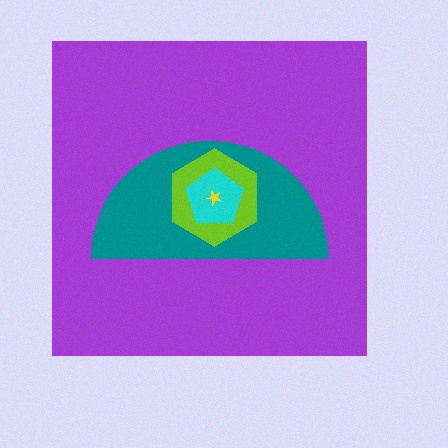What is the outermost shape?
The purple square.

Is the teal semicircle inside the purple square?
Yes.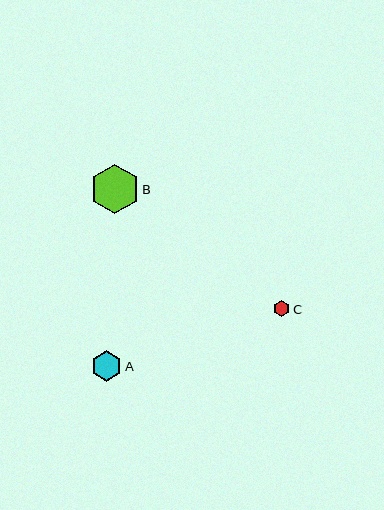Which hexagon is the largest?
Hexagon B is the largest with a size of approximately 49 pixels.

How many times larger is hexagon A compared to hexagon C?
Hexagon A is approximately 1.9 times the size of hexagon C.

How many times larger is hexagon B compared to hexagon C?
Hexagon B is approximately 3.0 times the size of hexagon C.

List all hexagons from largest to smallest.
From largest to smallest: B, A, C.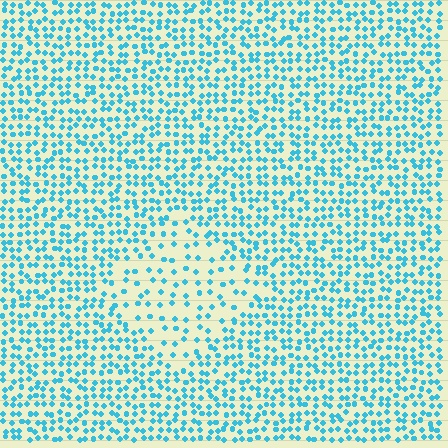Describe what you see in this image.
The image contains small cyan elements arranged at two different densities. A diamond-shaped region is visible where the elements are less densely packed than the surrounding area.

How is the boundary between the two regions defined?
The boundary is defined by a change in element density (approximately 2.1x ratio). All elements are the same color, size, and shape.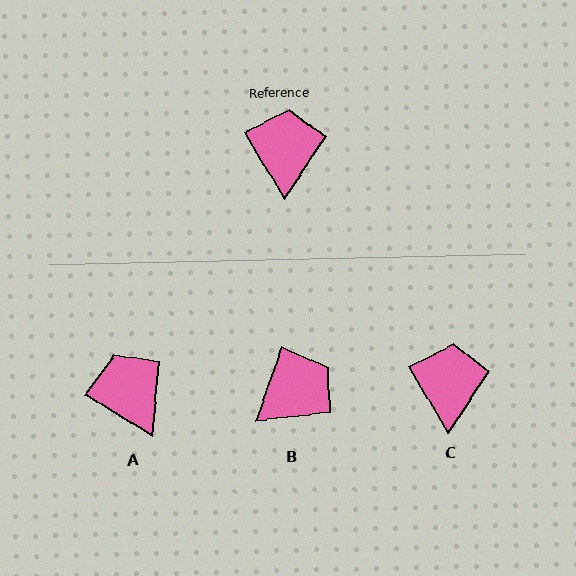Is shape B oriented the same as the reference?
No, it is off by about 50 degrees.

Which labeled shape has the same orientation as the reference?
C.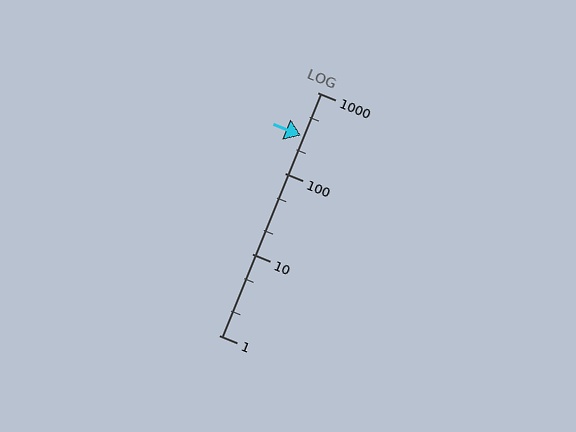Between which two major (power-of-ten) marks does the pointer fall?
The pointer is between 100 and 1000.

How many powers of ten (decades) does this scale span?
The scale spans 3 decades, from 1 to 1000.